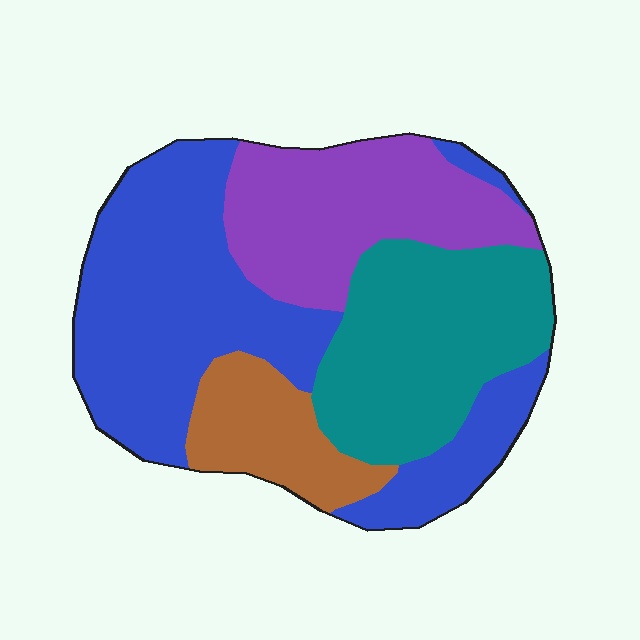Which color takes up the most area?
Blue, at roughly 40%.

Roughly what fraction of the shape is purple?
Purple takes up about one fifth (1/5) of the shape.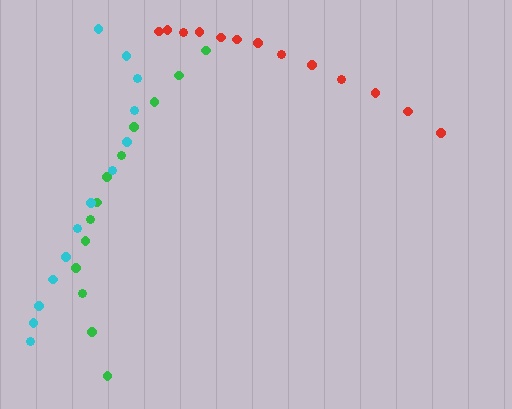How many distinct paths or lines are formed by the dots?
There are 3 distinct paths.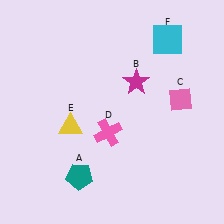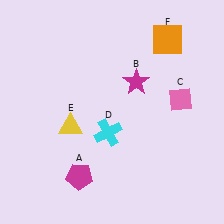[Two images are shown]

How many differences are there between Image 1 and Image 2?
There are 3 differences between the two images.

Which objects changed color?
A changed from teal to magenta. D changed from pink to cyan. F changed from cyan to orange.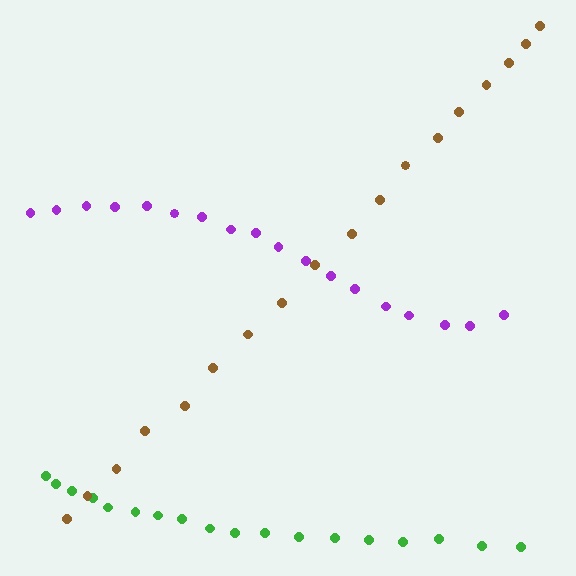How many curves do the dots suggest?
There are 3 distinct paths.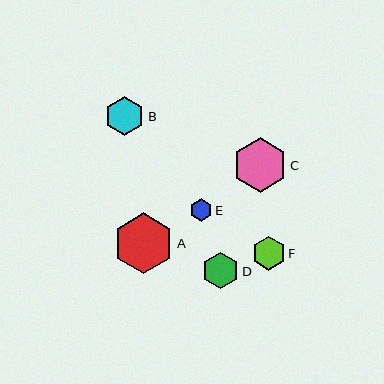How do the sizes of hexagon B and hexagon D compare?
Hexagon B and hexagon D are approximately the same size.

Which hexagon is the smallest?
Hexagon E is the smallest with a size of approximately 23 pixels.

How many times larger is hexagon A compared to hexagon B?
Hexagon A is approximately 1.5 times the size of hexagon B.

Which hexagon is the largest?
Hexagon A is the largest with a size of approximately 60 pixels.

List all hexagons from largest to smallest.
From largest to smallest: A, C, B, D, F, E.